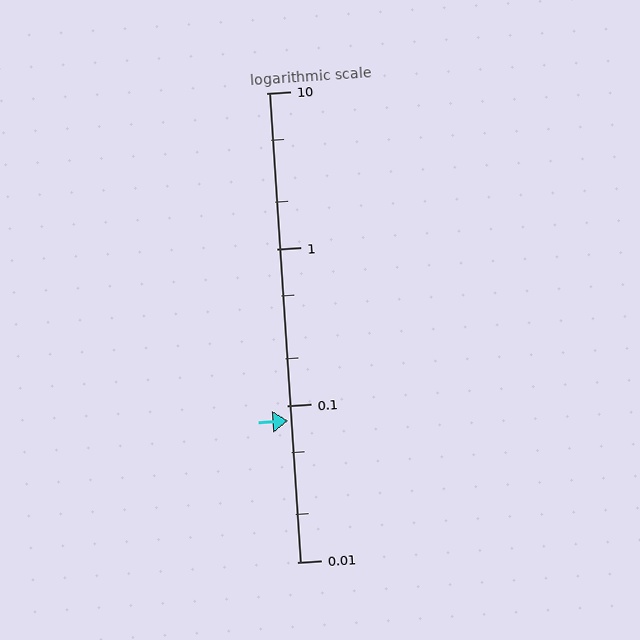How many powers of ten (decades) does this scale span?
The scale spans 3 decades, from 0.01 to 10.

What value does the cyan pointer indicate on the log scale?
The pointer indicates approximately 0.08.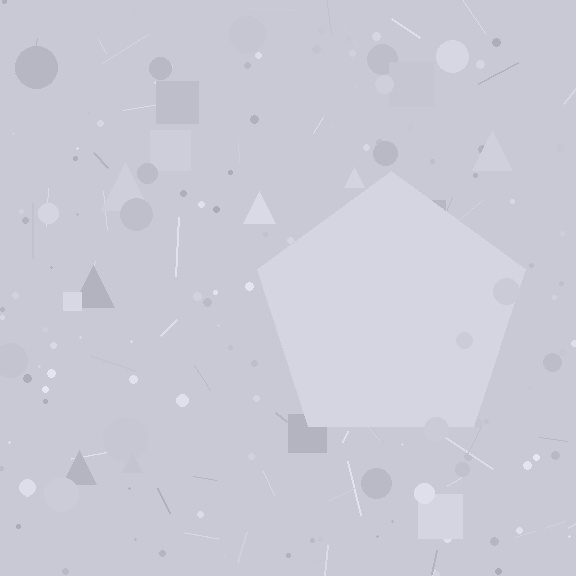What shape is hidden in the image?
A pentagon is hidden in the image.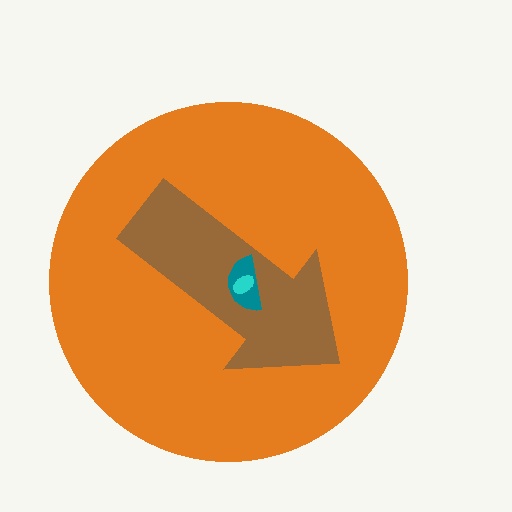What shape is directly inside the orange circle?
The brown arrow.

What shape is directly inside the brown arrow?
The teal semicircle.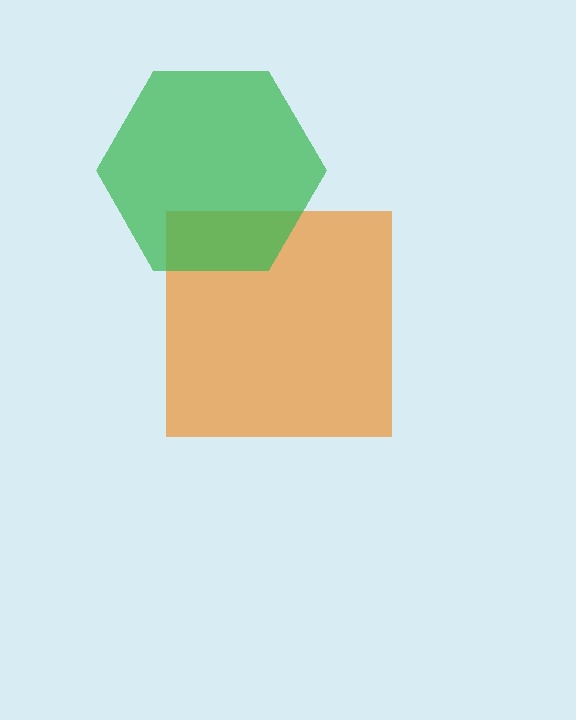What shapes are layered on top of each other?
The layered shapes are: an orange square, a green hexagon.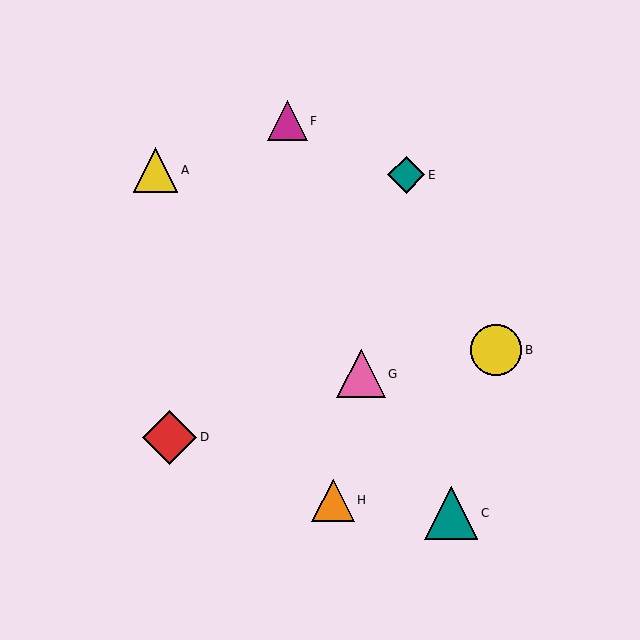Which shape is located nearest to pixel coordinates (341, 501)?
The orange triangle (labeled H) at (333, 500) is nearest to that location.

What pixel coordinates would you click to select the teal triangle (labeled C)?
Click at (451, 513) to select the teal triangle C.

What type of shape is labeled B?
Shape B is a yellow circle.